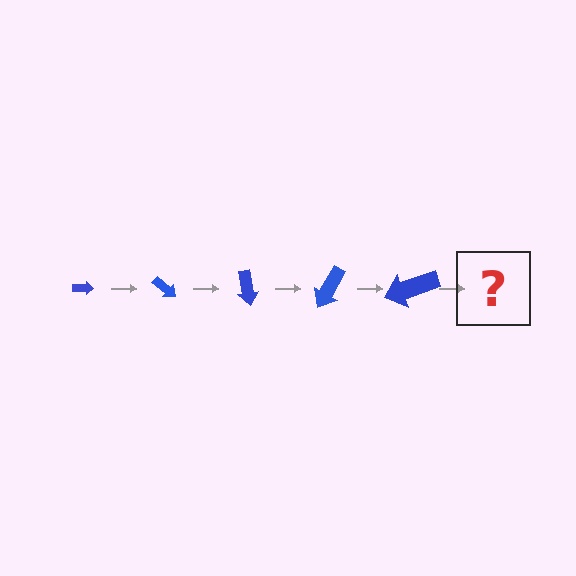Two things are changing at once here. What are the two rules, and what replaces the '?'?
The two rules are that the arrow grows larger each step and it rotates 40 degrees each step. The '?' should be an arrow, larger than the previous one and rotated 200 degrees from the start.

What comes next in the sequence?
The next element should be an arrow, larger than the previous one and rotated 200 degrees from the start.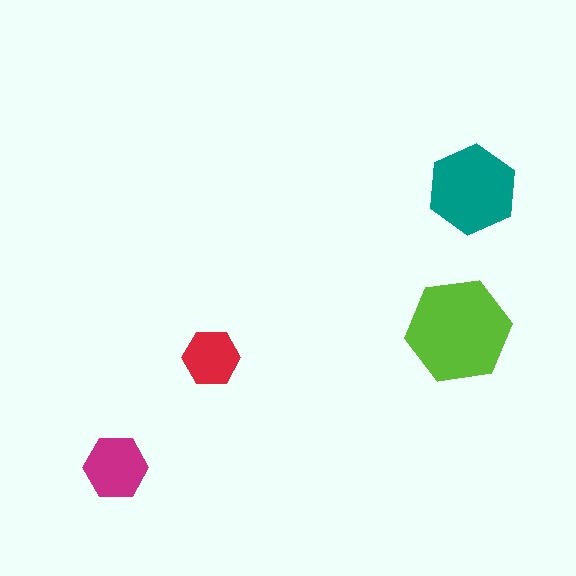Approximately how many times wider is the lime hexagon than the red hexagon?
About 2 times wider.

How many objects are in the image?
There are 4 objects in the image.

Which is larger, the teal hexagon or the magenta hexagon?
The teal one.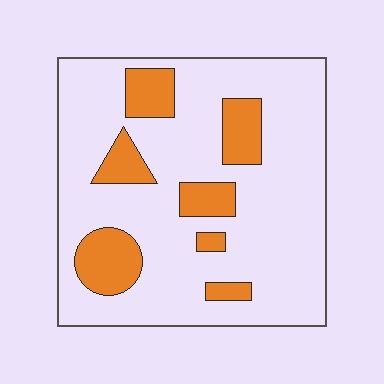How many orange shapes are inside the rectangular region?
7.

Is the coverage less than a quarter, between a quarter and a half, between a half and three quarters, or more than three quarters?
Less than a quarter.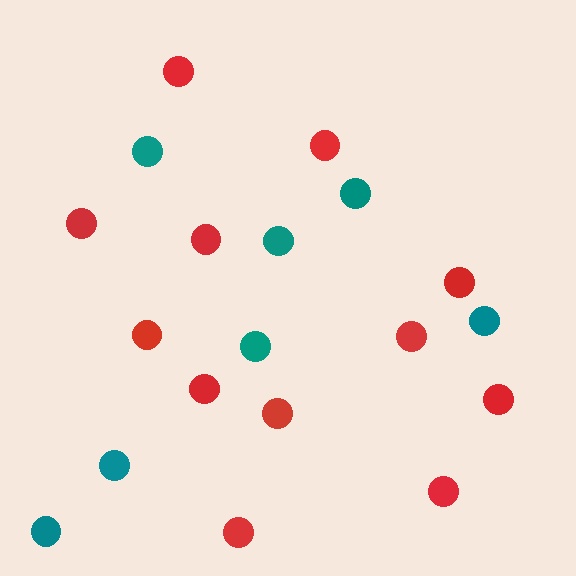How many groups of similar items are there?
There are 2 groups: one group of teal circles (7) and one group of red circles (12).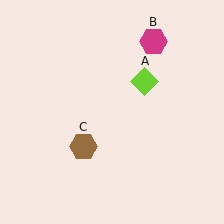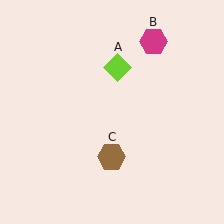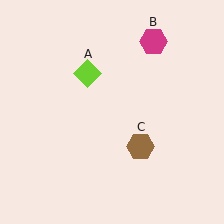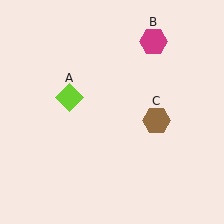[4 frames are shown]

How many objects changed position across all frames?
2 objects changed position: lime diamond (object A), brown hexagon (object C).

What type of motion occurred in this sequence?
The lime diamond (object A), brown hexagon (object C) rotated counterclockwise around the center of the scene.